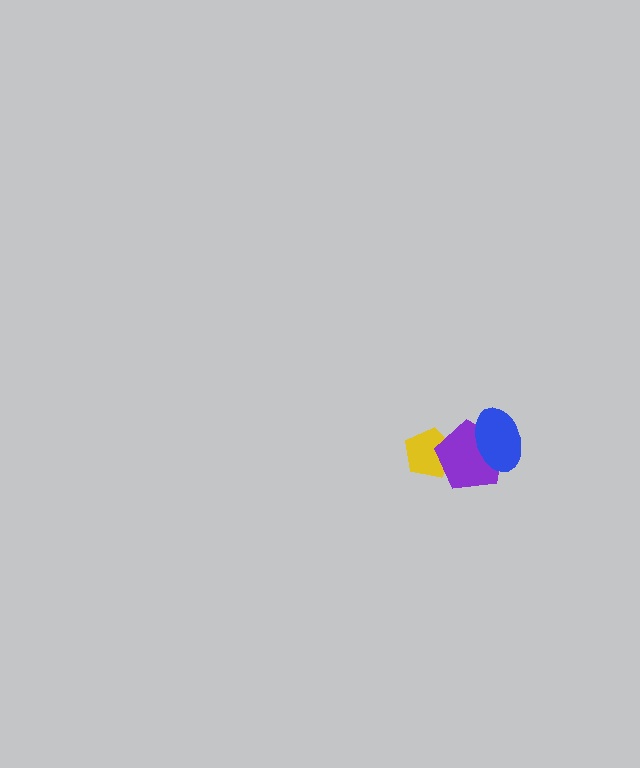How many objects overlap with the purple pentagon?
2 objects overlap with the purple pentagon.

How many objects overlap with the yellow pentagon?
1 object overlaps with the yellow pentagon.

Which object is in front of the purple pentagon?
The blue ellipse is in front of the purple pentagon.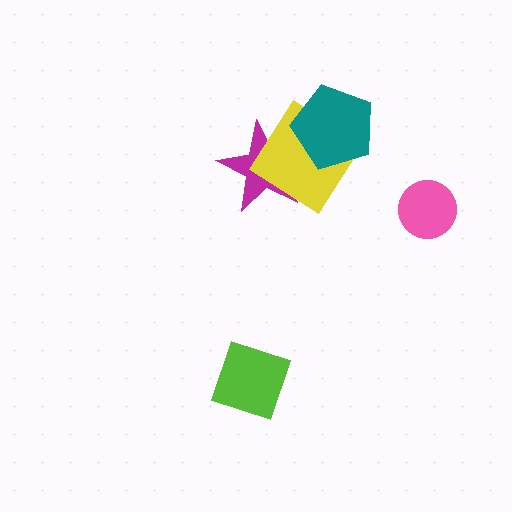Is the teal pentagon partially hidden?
No, no other shape covers it.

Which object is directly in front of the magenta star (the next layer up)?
The yellow diamond is directly in front of the magenta star.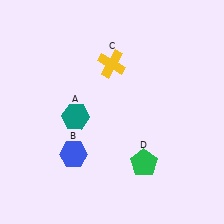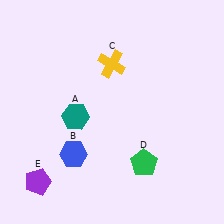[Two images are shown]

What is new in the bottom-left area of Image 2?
A purple pentagon (E) was added in the bottom-left area of Image 2.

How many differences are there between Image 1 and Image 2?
There is 1 difference between the two images.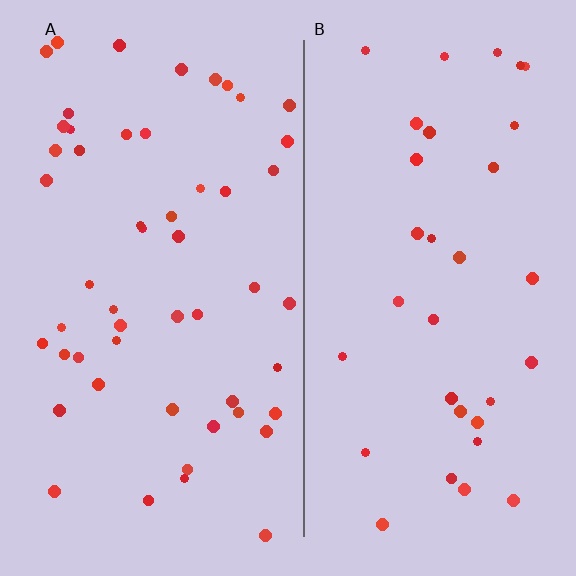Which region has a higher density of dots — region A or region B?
A (the left).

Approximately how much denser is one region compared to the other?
Approximately 1.6× — region A over region B.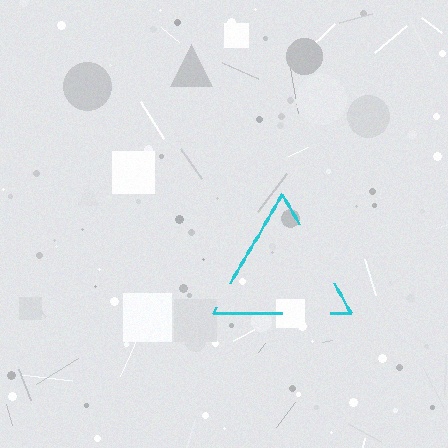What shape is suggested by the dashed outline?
The dashed outline suggests a triangle.